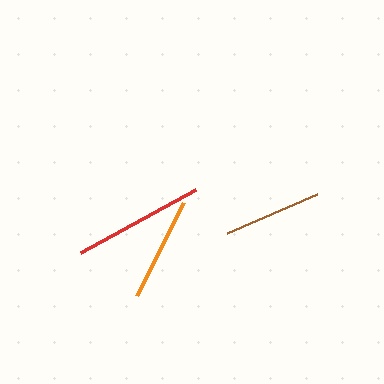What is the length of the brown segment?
The brown segment is approximately 98 pixels long.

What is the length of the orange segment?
The orange segment is approximately 104 pixels long.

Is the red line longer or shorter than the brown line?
The red line is longer than the brown line.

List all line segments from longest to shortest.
From longest to shortest: red, orange, brown.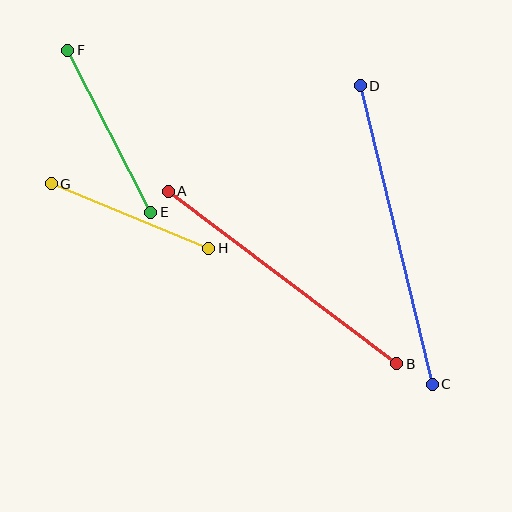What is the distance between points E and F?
The distance is approximately 182 pixels.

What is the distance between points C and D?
The distance is approximately 307 pixels.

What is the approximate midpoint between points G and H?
The midpoint is at approximately (130, 216) pixels.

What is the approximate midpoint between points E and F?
The midpoint is at approximately (109, 131) pixels.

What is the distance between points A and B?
The distance is approximately 286 pixels.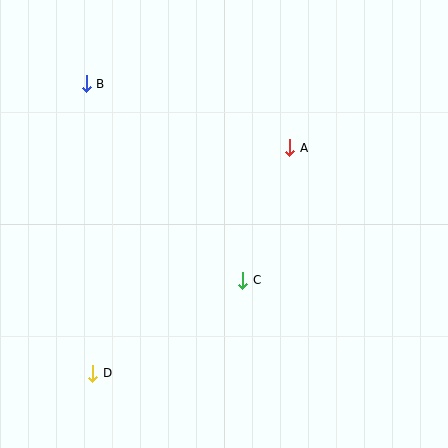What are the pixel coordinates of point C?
Point C is at (243, 280).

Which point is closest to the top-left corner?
Point B is closest to the top-left corner.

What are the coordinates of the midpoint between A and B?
The midpoint between A and B is at (188, 116).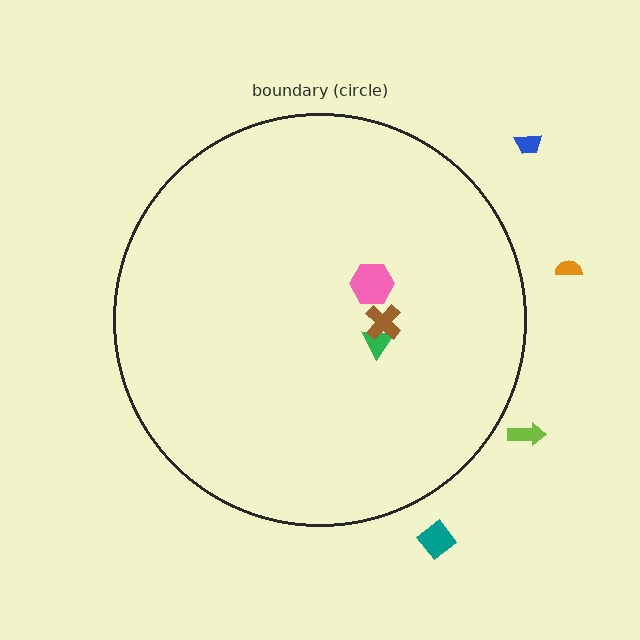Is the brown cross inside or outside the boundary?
Inside.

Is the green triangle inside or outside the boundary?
Inside.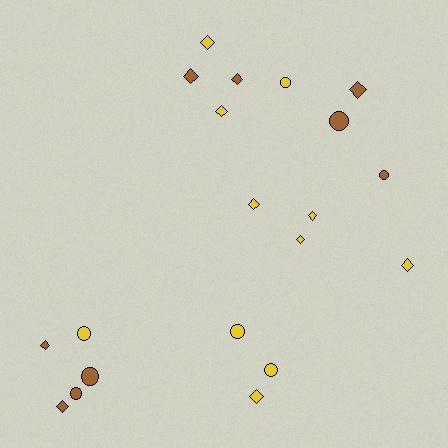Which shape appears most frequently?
Diamond, with 12 objects.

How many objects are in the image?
There are 20 objects.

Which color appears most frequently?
Yellow, with 11 objects.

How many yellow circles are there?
There are 4 yellow circles.